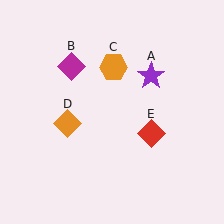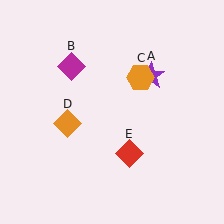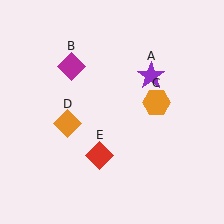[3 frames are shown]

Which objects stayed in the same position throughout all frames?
Purple star (object A) and magenta diamond (object B) and orange diamond (object D) remained stationary.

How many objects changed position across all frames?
2 objects changed position: orange hexagon (object C), red diamond (object E).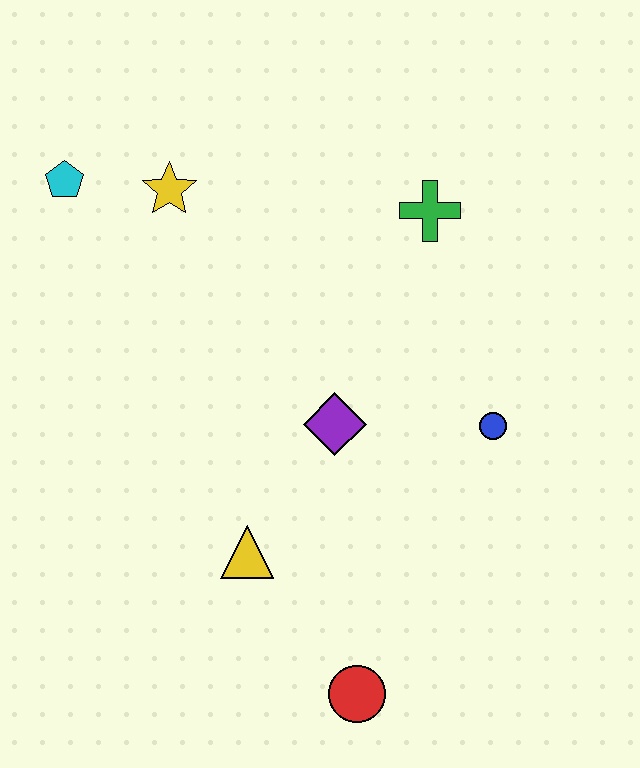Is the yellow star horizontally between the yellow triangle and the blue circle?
No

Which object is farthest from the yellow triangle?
The cyan pentagon is farthest from the yellow triangle.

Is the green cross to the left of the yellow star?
No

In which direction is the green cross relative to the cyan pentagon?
The green cross is to the right of the cyan pentagon.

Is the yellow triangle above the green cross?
No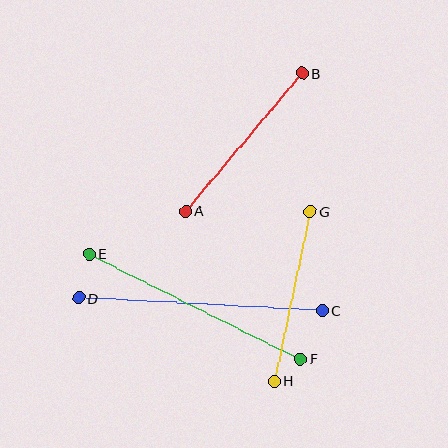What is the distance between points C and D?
The distance is approximately 244 pixels.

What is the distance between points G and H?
The distance is approximately 173 pixels.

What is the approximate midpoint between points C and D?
The midpoint is at approximately (201, 304) pixels.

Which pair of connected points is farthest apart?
Points C and D are farthest apart.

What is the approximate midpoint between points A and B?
The midpoint is at approximately (244, 142) pixels.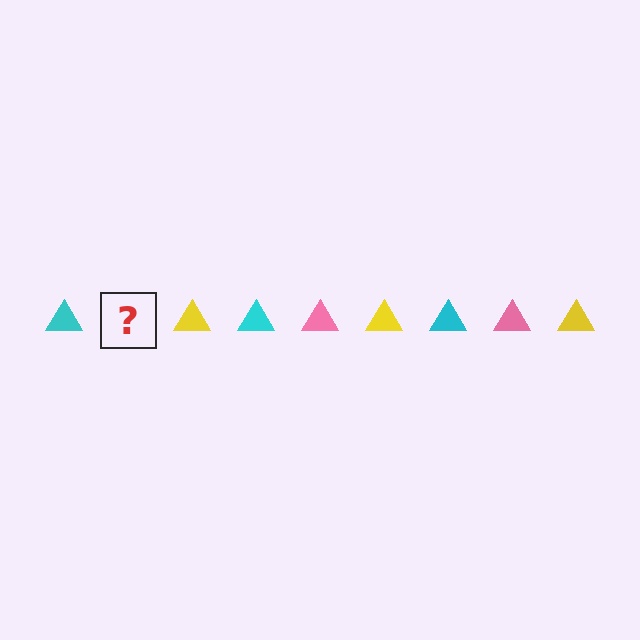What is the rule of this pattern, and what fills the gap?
The rule is that the pattern cycles through cyan, pink, yellow triangles. The gap should be filled with a pink triangle.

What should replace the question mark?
The question mark should be replaced with a pink triangle.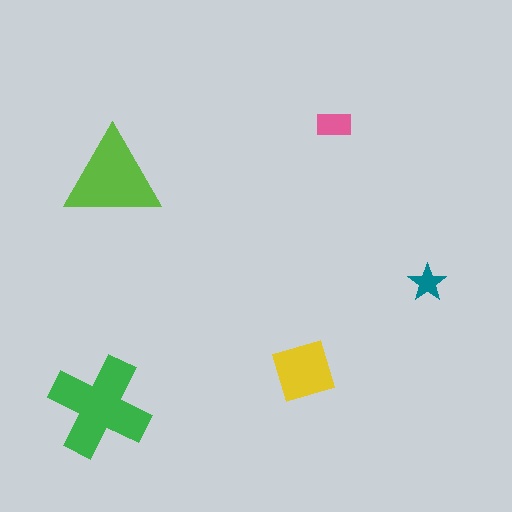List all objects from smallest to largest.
The teal star, the pink rectangle, the yellow diamond, the lime triangle, the green cross.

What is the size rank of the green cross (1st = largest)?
1st.